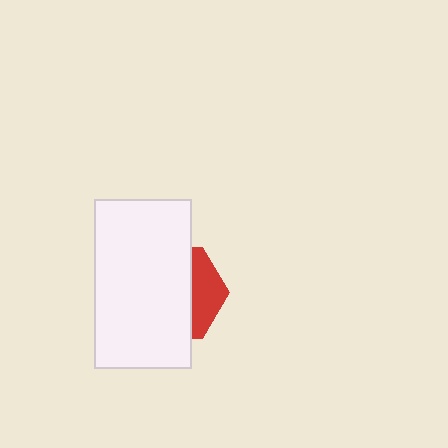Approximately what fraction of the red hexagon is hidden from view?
Roughly 69% of the red hexagon is hidden behind the white rectangle.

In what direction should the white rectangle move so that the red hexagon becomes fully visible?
The white rectangle should move left. That is the shortest direction to clear the overlap and leave the red hexagon fully visible.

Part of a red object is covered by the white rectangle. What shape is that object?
It is a hexagon.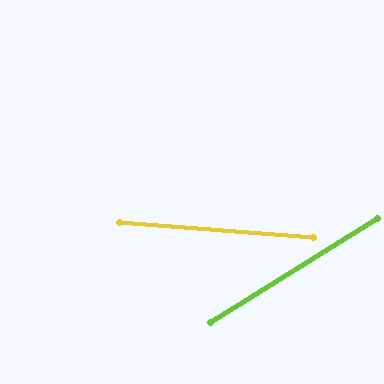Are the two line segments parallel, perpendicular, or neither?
Neither parallel nor perpendicular — they differ by about 36°.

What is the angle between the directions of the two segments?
Approximately 36 degrees.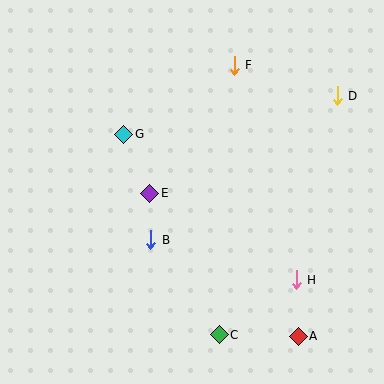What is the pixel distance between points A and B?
The distance between A and B is 176 pixels.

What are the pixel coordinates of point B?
Point B is at (151, 240).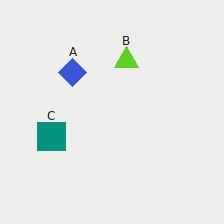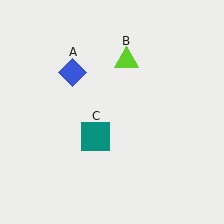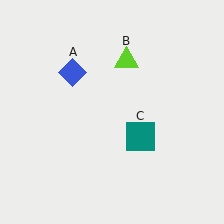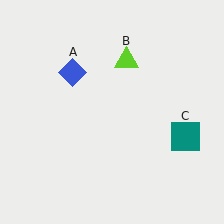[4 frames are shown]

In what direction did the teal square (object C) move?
The teal square (object C) moved right.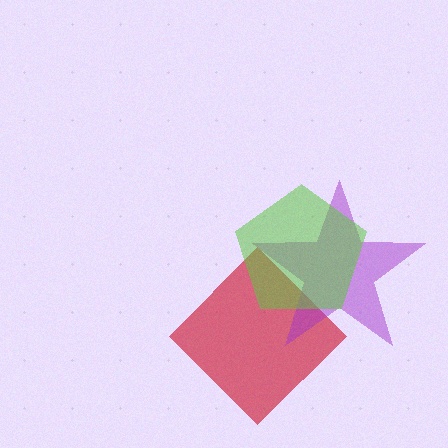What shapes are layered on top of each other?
The layered shapes are: a red diamond, a purple star, a lime pentagon.